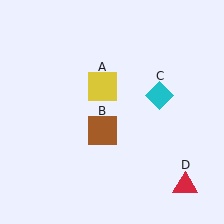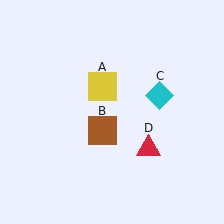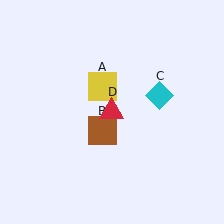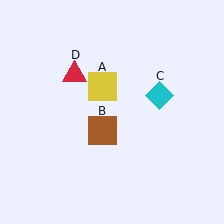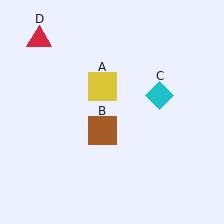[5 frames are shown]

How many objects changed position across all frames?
1 object changed position: red triangle (object D).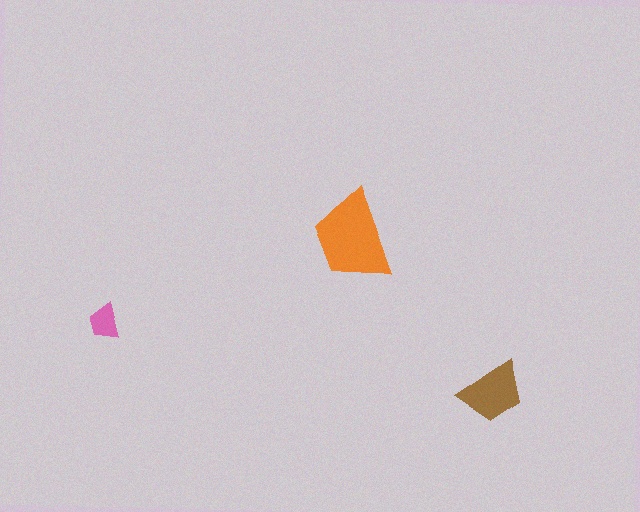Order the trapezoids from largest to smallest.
the orange one, the brown one, the pink one.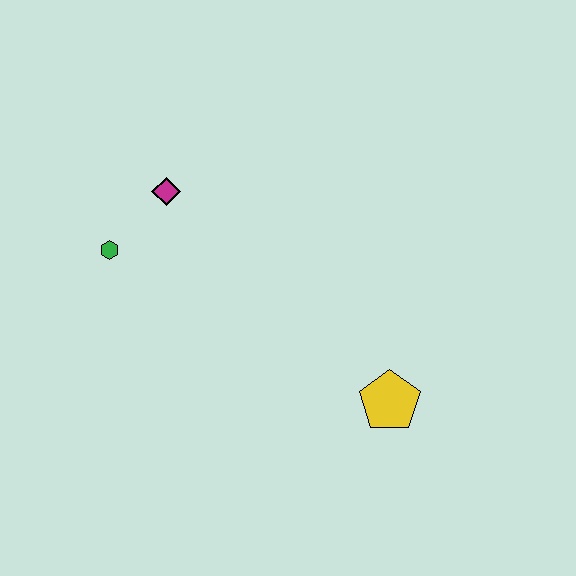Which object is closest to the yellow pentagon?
The magenta diamond is closest to the yellow pentagon.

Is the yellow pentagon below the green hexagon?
Yes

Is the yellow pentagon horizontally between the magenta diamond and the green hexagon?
No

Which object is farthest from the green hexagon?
The yellow pentagon is farthest from the green hexagon.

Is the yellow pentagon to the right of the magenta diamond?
Yes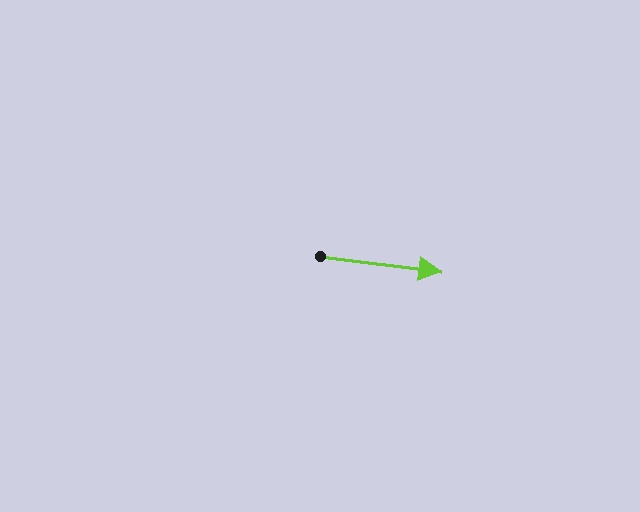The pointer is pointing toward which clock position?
Roughly 3 o'clock.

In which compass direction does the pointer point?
East.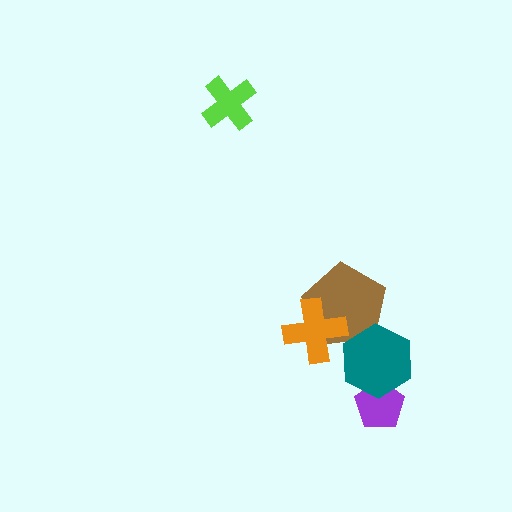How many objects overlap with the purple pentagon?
1 object overlaps with the purple pentagon.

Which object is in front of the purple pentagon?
The teal hexagon is in front of the purple pentagon.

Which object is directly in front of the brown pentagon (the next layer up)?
The teal hexagon is directly in front of the brown pentagon.